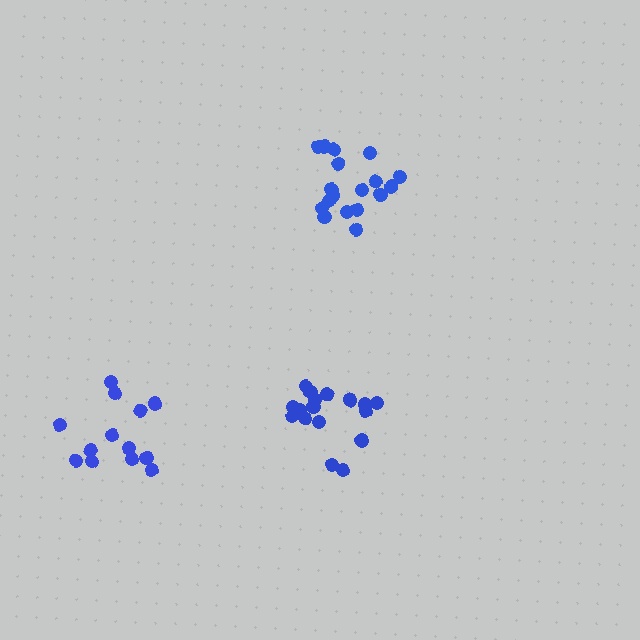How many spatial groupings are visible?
There are 3 spatial groupings.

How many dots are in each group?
Group 1: 18 dots, Group 2: 18 dots, Group 3: 13 dots (49 total).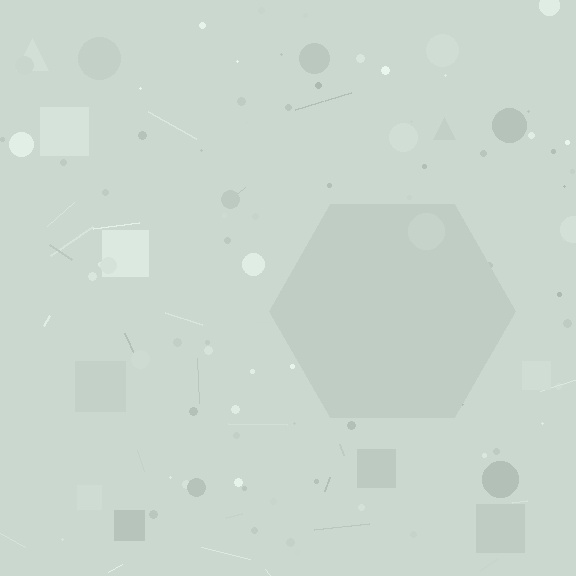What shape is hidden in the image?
A hexagon is hidden in the image.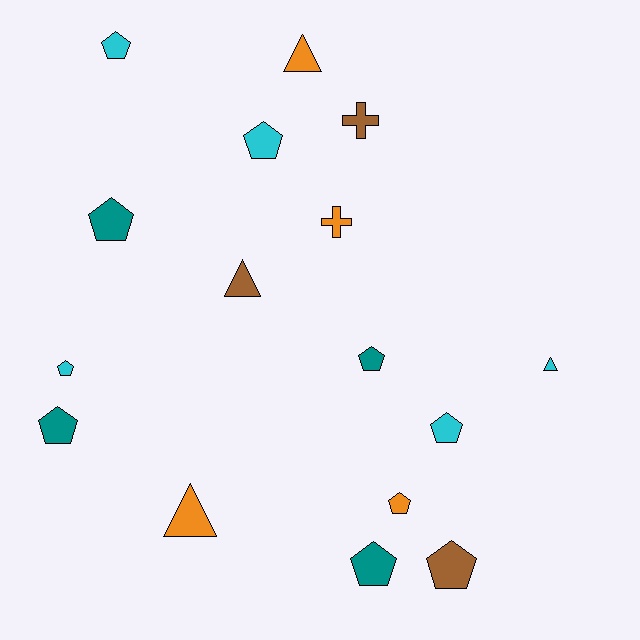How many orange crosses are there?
There is 1 orange cross.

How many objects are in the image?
There are 16 objects.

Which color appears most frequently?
Cyan, with 5 objects.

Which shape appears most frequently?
Pentagon, with 10 objects.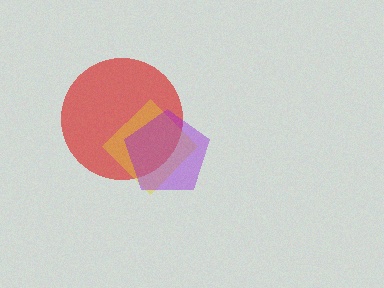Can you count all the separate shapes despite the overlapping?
Yes, there are 3 separate shapes.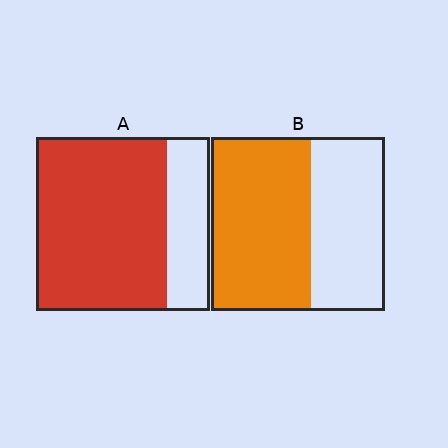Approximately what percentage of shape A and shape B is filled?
A is approximately 75% and B is approximately 55%.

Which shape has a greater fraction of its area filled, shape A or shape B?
Shape A.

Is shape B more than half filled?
Yes.